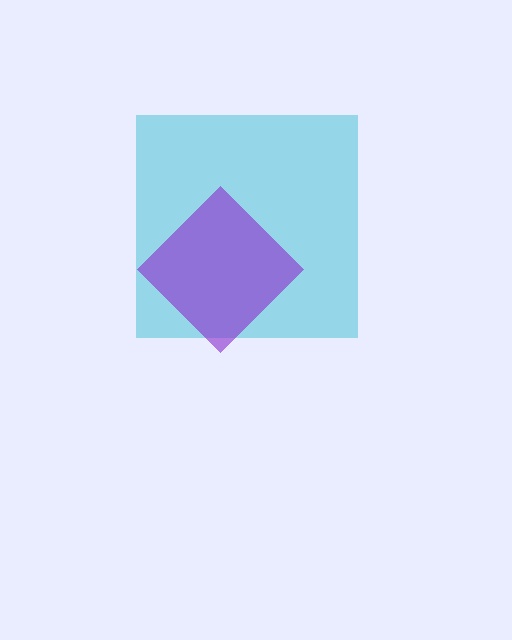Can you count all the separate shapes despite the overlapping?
Yes, there are 2 separate shapes.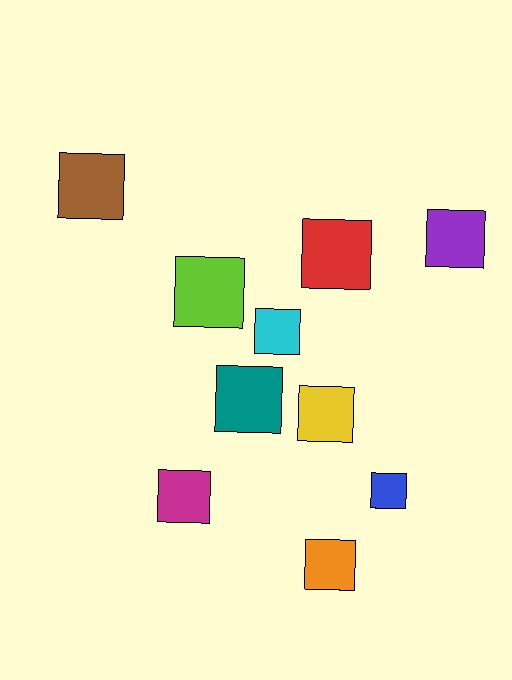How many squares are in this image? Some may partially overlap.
There are 10 squares.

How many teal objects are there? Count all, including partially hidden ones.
There is 1 teal object.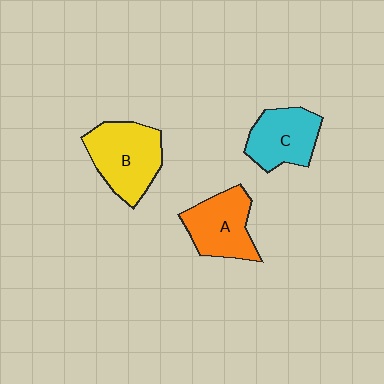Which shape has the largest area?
Shape B (yellow).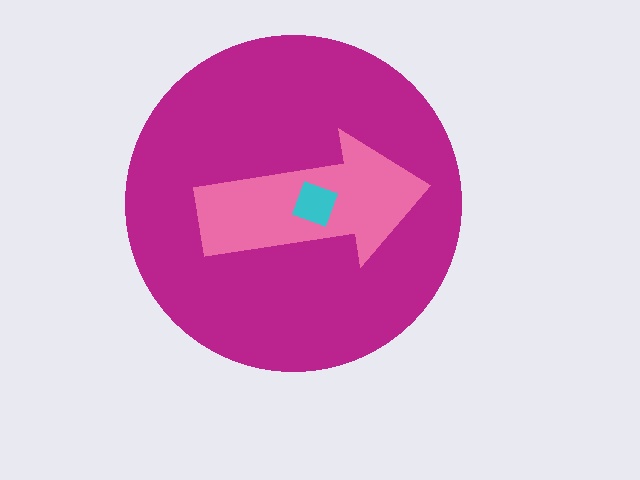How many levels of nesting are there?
3.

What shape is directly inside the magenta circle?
The pink arrow.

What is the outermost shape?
The magenta circle.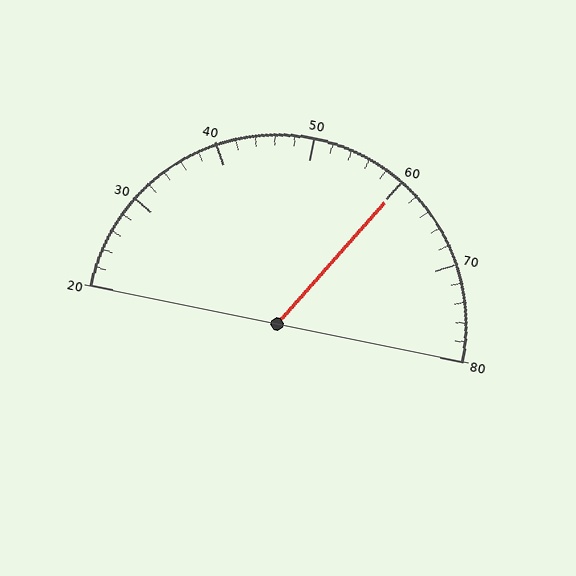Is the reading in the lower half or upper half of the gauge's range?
The reading is in the upper half of the range (20 to 80).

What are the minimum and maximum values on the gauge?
The gauge ranges from 20 to 80.